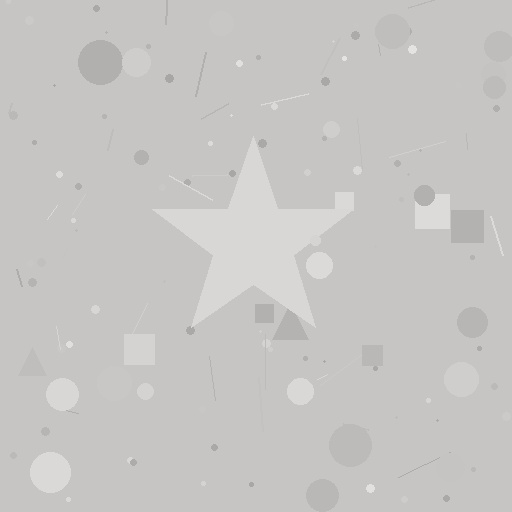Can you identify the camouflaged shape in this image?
The camouflaged shape is a star.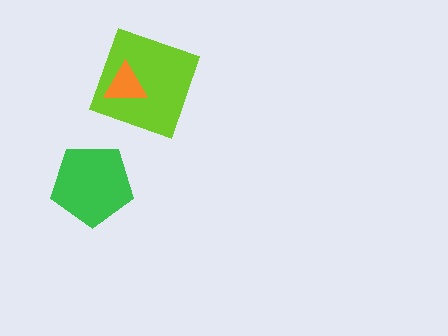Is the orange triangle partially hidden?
No, no other shape covers it.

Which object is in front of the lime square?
The orange triangle is in front of the lime square.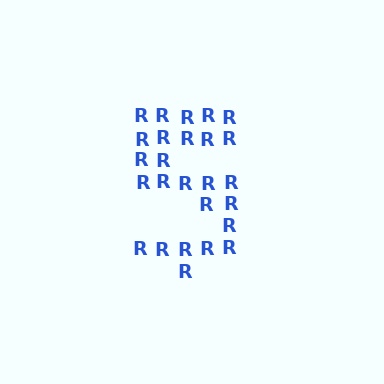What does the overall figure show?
The overall figure shows the digit 5.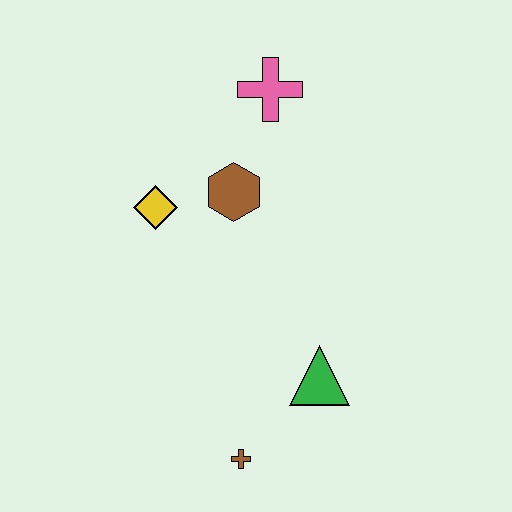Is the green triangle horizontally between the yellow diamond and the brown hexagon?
No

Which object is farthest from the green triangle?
The pink cross is farthest from the green triangle.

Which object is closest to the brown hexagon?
The yellow diamond is closest to the brown hexagon.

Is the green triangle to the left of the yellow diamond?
No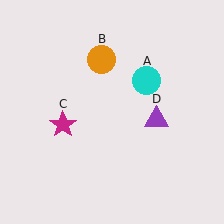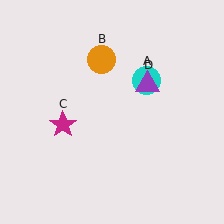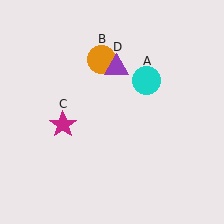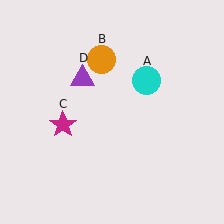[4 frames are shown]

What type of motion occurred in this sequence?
The purple triangle (object D) rotated counterclockwise around the center of the scene.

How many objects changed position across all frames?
1 object changed position: purple triangle (object D).